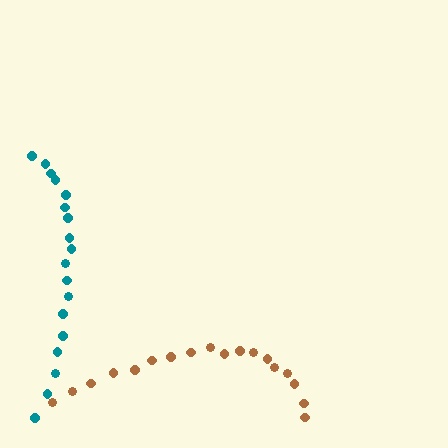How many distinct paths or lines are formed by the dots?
There are 2 distinct paths.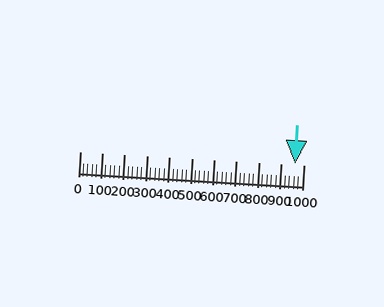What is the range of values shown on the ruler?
The ruler shows values from 0 to 1000.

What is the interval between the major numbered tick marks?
The major tick marks are spaced 100 units apart.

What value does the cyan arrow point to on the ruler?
The cyan arrow points to approximately 960.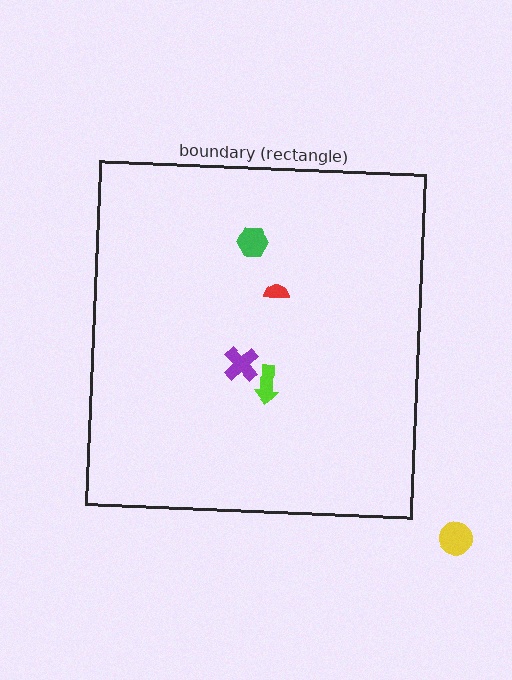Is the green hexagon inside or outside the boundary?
Inside.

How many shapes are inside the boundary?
4 inside, 1 outside.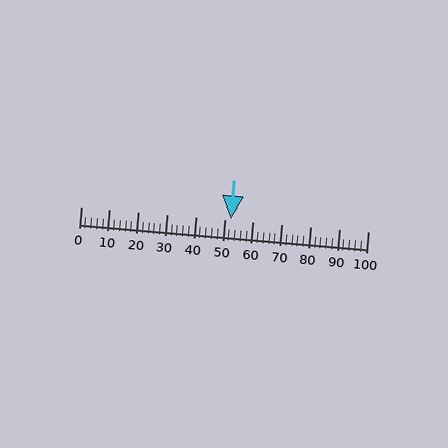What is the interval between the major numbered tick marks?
The major tick marks are spaced 10 units apart.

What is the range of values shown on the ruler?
The ruler shows values from 0 to 100.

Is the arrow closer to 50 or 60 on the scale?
The arrow is closer to 50.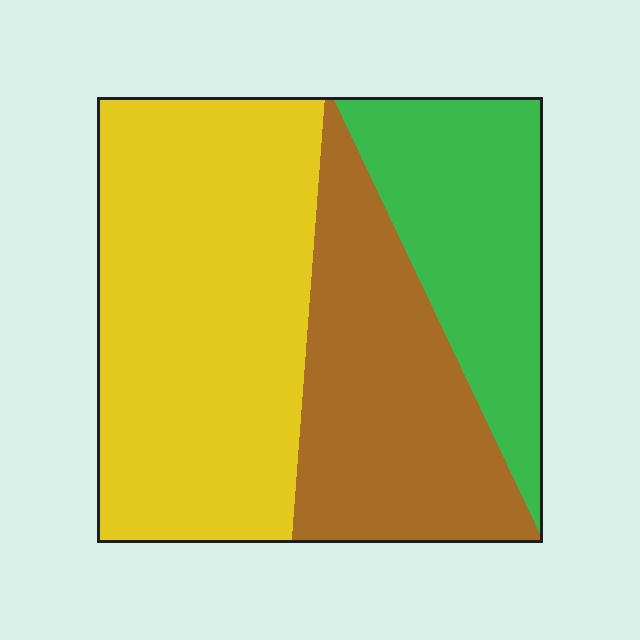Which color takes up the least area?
Green, at roughly 25%.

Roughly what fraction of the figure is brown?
Brown covers around 30% of the figure.